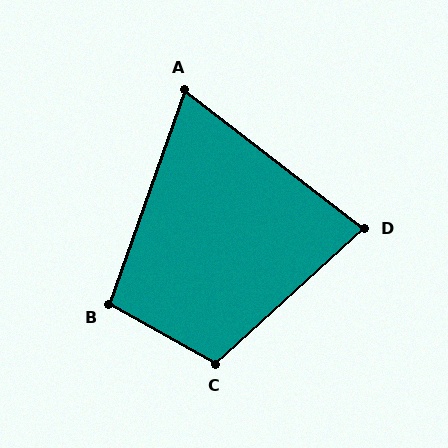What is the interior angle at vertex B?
Approximately 100 degrees (obtuse).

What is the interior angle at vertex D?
Approximately 80 degrees (acute).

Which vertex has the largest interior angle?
C, at approximately 108 degrees.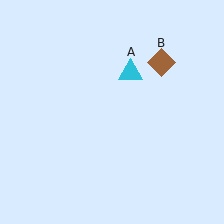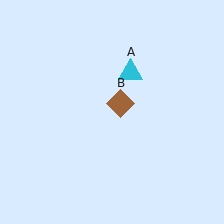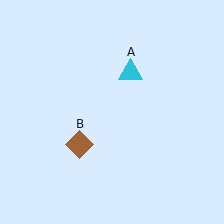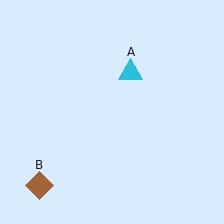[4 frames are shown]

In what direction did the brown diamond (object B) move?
The brown diamond (object B) moved down and to the left.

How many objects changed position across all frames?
1 object changed position: brown diamond (object B).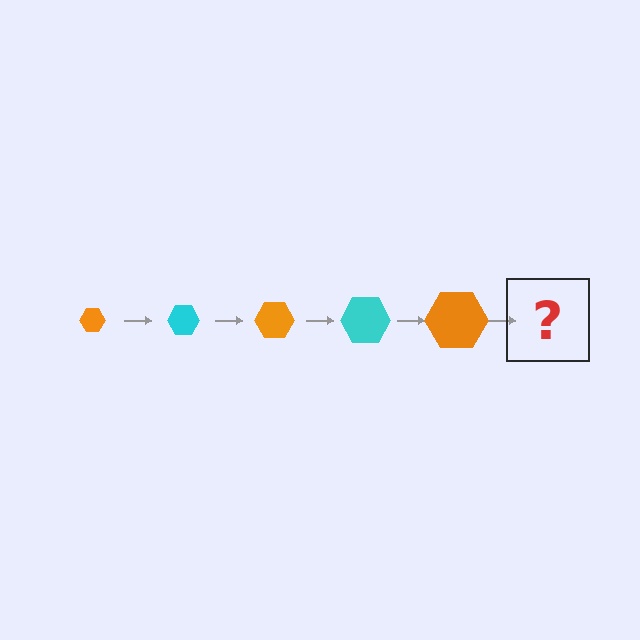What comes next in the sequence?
The next element should be a cyan hexagon, larger than the previous one.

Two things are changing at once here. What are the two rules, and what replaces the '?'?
The two rules are that the hexagon grows larger each step and the color cycles through orange and cyan. The '?' should be a cyan hexagon, larger than the previous one.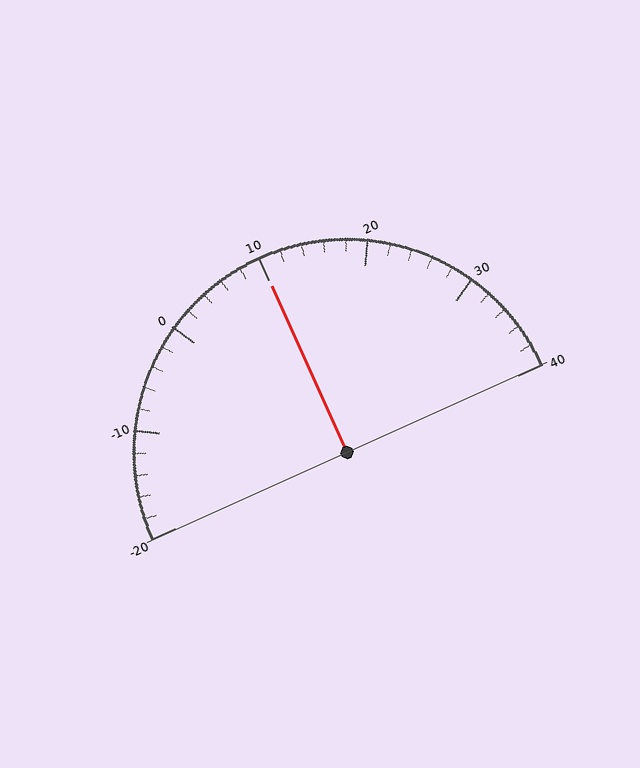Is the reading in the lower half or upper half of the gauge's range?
The reading is in the upper half of the range (-20 to 40).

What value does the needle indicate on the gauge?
The needle indicates approximately 10.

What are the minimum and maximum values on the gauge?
The gauge ranges from -20 to 40.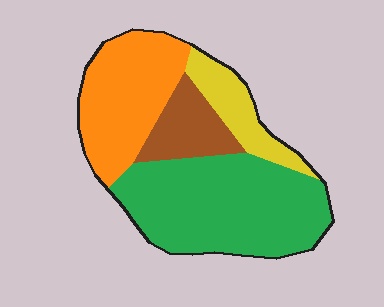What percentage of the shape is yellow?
Yellow covers 13% of the shape.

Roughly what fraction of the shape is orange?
Orange takes up about one quarter (1/4) of the shape.